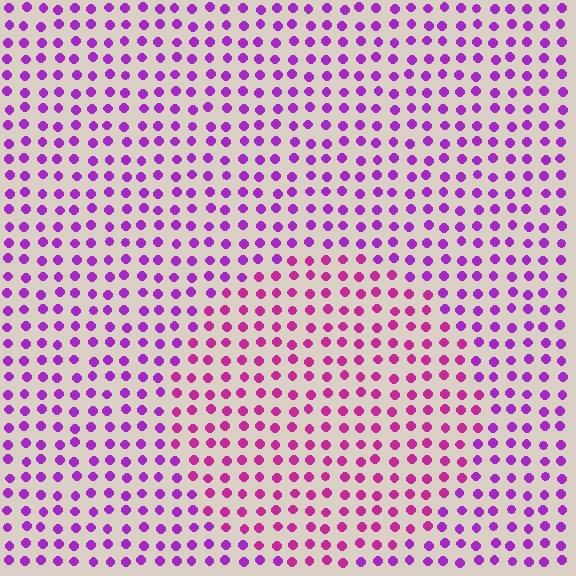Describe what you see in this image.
The image is filled with small purple elements in a uniform arrangement. A circle-shaped region is visible where the elements are tinted to a slightly different hue, forming a subtle color boundary.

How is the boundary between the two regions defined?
The boundary is defined purely by a slight shift in hue (about 29 degrees). Spacing, size, and orientation are identical on both sides.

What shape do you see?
I see a circle.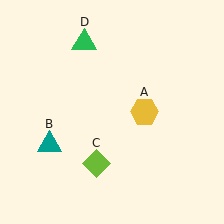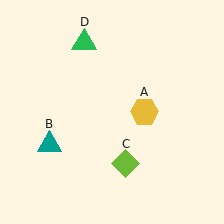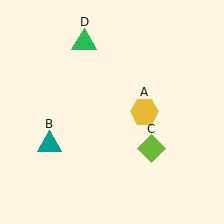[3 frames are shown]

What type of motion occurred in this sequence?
The lime diamond (object C) rotated counterclockwise around the center of the scene.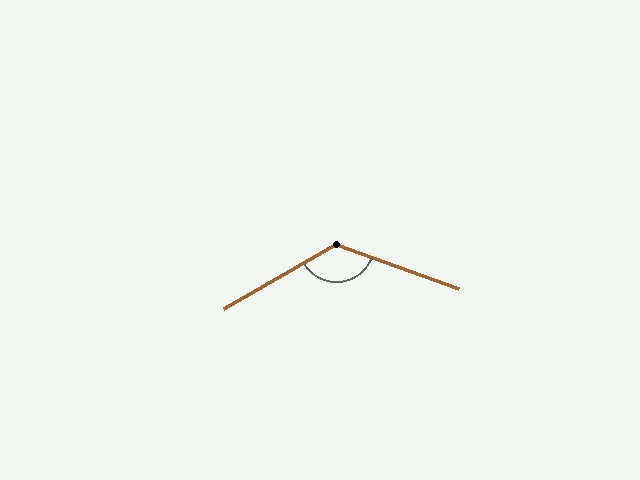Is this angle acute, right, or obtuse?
It is obtuse.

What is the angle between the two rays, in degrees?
Approximately 130 degrees.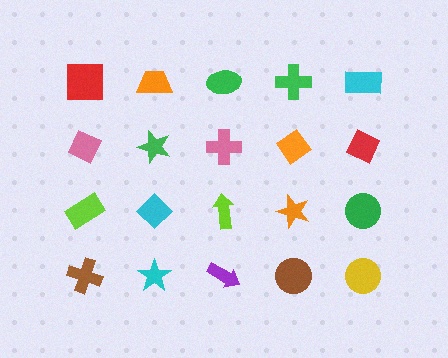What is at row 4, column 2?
A cyan star.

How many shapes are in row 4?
5 shapes.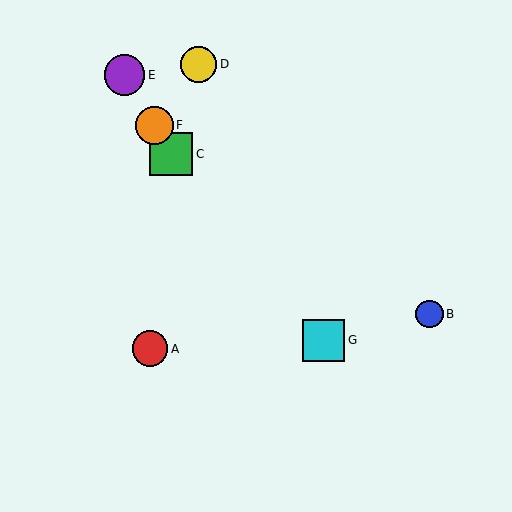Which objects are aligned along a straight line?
Objects C, E, F are aligned along a straight line.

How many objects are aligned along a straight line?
3 objects (C, E, F) are aligned along a straight line.